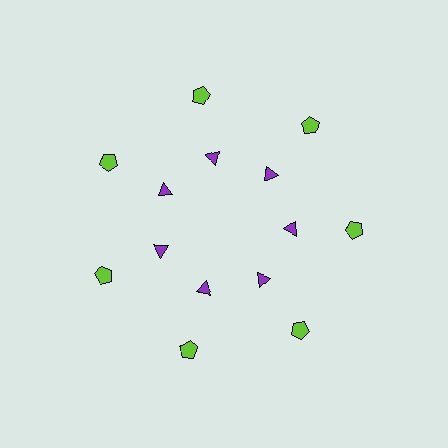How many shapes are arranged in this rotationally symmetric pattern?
There are 14 shapes, arranged in 7 groups of 2.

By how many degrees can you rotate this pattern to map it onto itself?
The pattern maps onto itself every 51 degrees of rotation.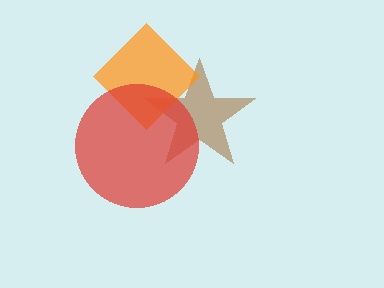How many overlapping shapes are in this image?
There are 3 overlapping shapes in the image.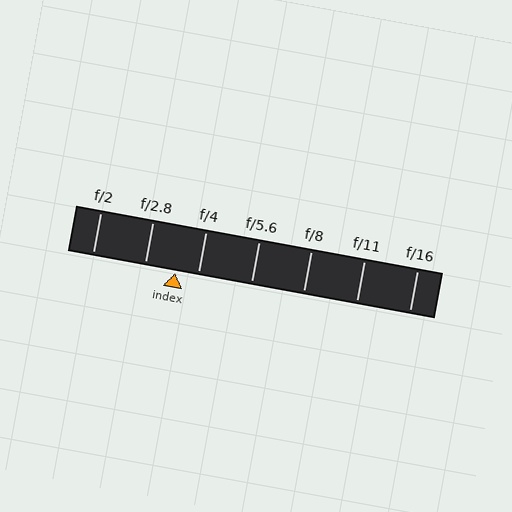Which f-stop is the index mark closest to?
The index mark is closest to f/4.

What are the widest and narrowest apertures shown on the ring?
The widest aperture shown is f/2 and the narrowest is f/16.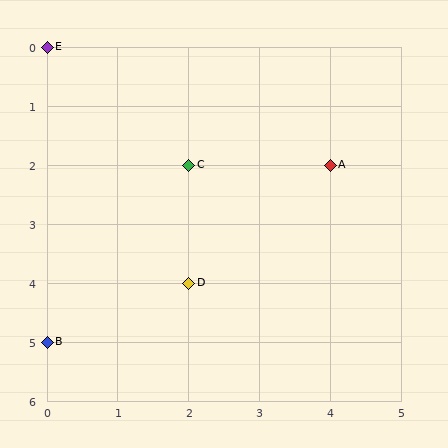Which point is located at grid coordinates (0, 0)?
Point E is at (0, 0).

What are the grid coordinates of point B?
Point B is at grid coordinates (0, 5).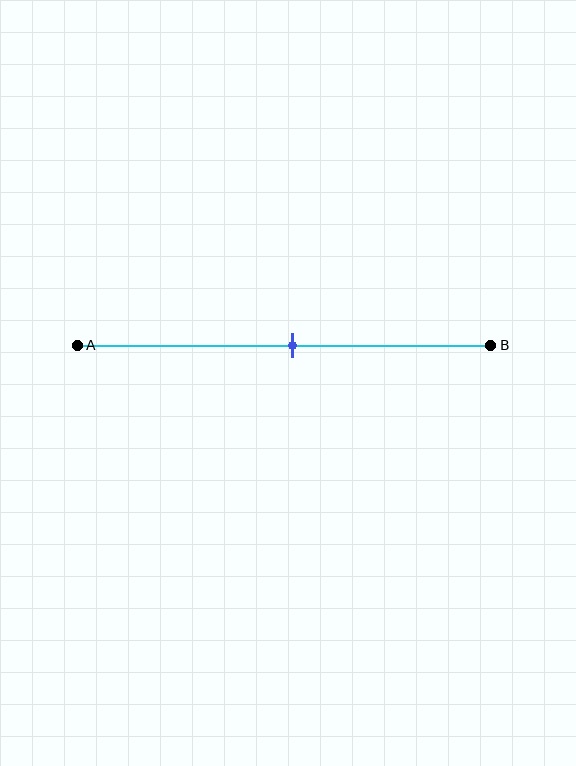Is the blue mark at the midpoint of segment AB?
Yes, the mark is approximately at the midpoint.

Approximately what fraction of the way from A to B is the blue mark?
The blue mark is approximately 50% of the way from A to B.